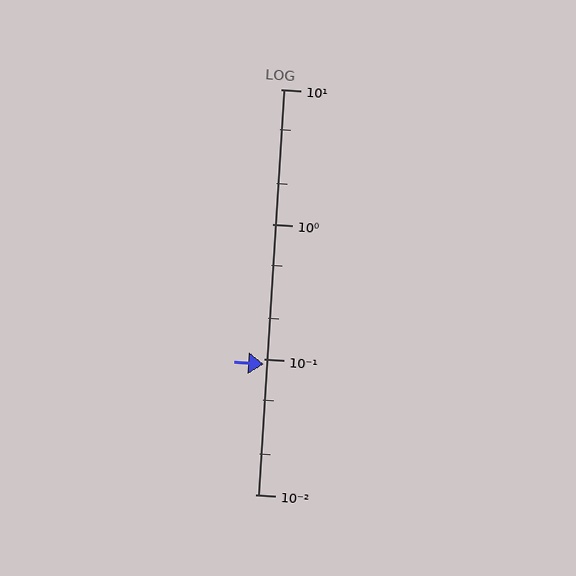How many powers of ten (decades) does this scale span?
The scale spans 3 decades, from 0.01 to 10.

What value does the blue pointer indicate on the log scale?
The pointer indicates approximately 0.092.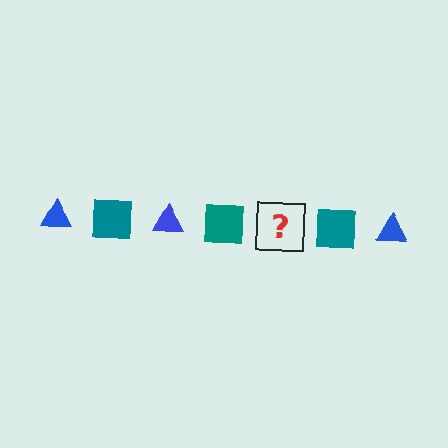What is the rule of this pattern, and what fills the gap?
The rule is that the pattern alternates between blue triangle and teal square. The gap should be filled with a blue triangle.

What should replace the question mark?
The question mark should be replaced with a blue triangle.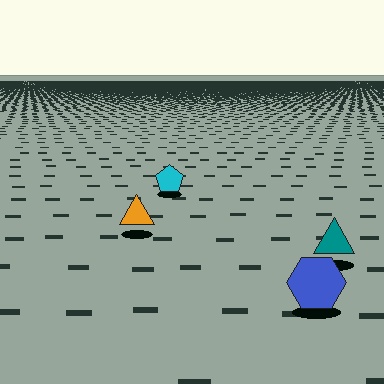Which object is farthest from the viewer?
The cyan pentagon is farthest from the viewer. It appears smaller and the ground texture around it is denser.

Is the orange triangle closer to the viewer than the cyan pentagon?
Yes. The orange triangle is closer — you can tell from the texture gradient: the ground texture is coarser near it.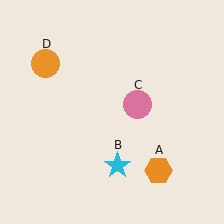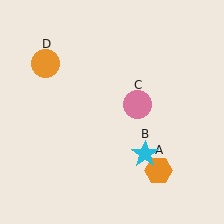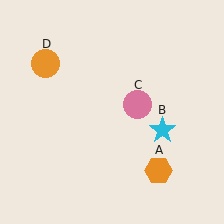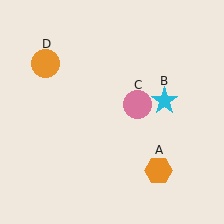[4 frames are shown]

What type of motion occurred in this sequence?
The cyan star (object B) rotated counterclockwise around the center of the scene.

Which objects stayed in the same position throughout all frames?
Orange hexagon (object A) and pink circle (object C) and orange circle (object D) remained stationary.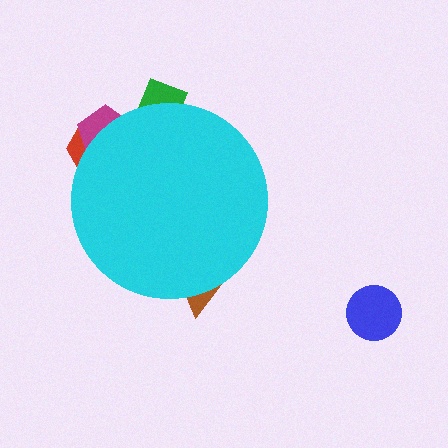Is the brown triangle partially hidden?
Yes, the brown triangle is partially hidden behind the cyan circle.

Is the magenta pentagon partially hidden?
Yes, the magenta pentagon is partially hidden behind the cyan circle.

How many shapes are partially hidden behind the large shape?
4 shapes are partially hidden.